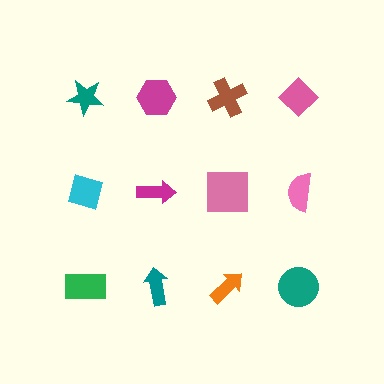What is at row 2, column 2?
A magenta arrow.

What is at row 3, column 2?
A teal arrow.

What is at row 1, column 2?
A magenta hexagon.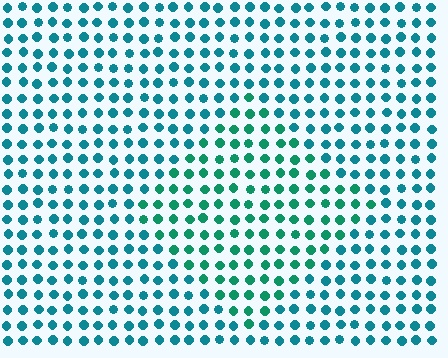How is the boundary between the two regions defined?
The boundary is defined purely by a slight shift in hue (about 28 degrees). Spacing, size, and orientation are identical on both sides.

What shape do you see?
I see a diamond.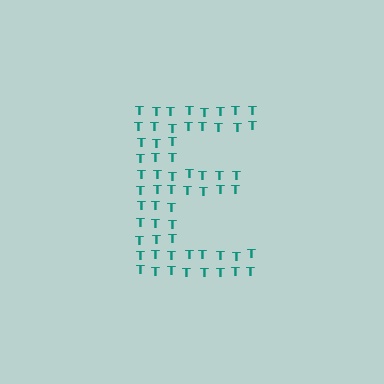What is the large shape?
The large shape is the letter E.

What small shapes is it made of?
It is made of small letter T's.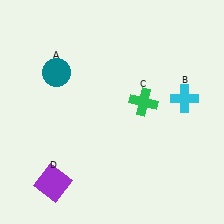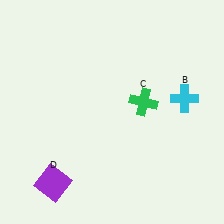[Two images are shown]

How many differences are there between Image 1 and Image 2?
There is 1 difference between the two images.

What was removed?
The teal circle (A) was removed in Image 2.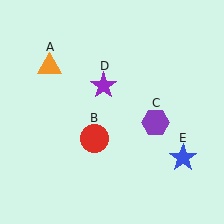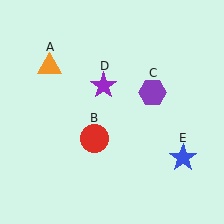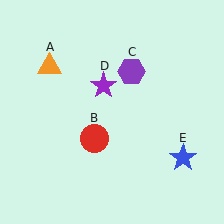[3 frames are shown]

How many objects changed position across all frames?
1 object changed position: purple hexagon (object C).